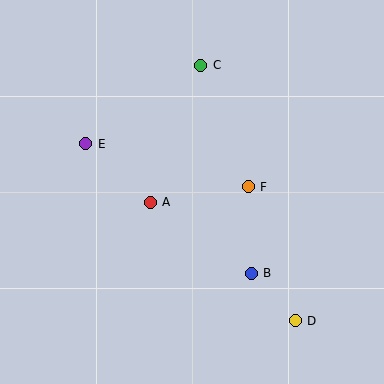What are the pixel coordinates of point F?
Point F is at (248, 187).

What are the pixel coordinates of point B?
Point B is at (251, 273).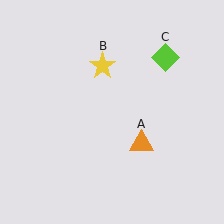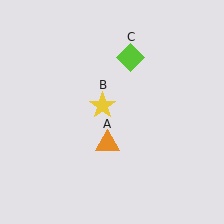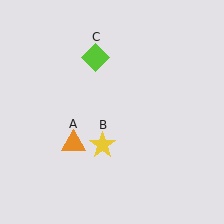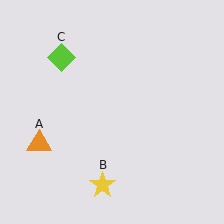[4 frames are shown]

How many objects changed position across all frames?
3 objects changed position: orange triangle (object A), yellow star (object B), lime diamond (object C).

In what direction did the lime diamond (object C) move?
The lime diamond (object C) moved left.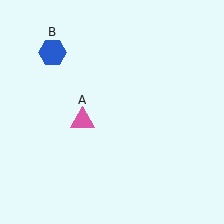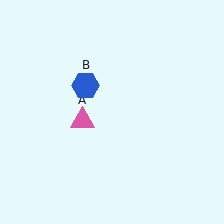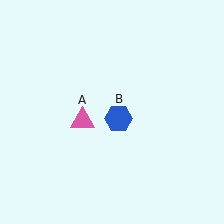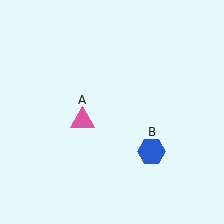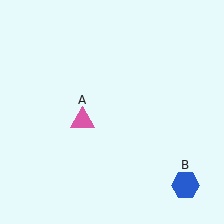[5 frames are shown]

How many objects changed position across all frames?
1 object changed position: blue hexagon (object B).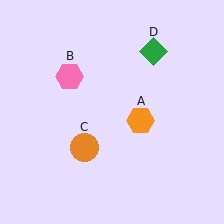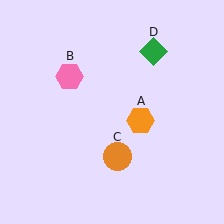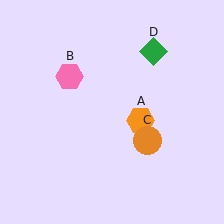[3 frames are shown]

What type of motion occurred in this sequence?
The orange circle (object C) rotated counterclockwise around the center of the scene.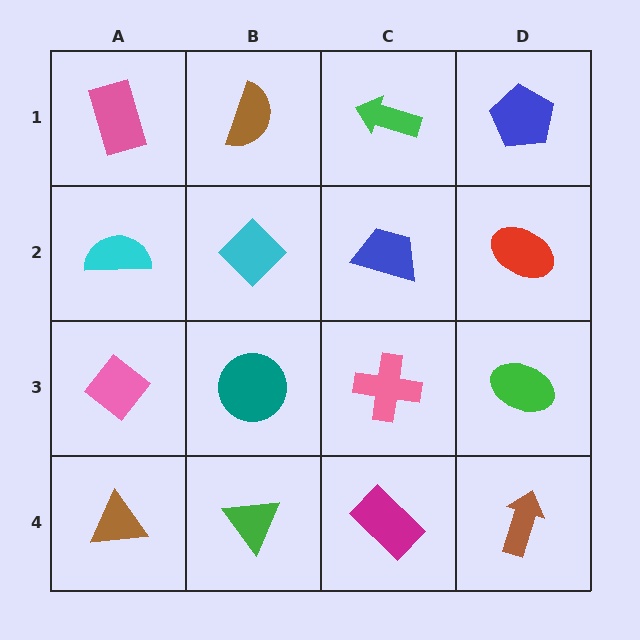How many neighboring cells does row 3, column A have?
3.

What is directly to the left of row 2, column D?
A blue trapezoid.